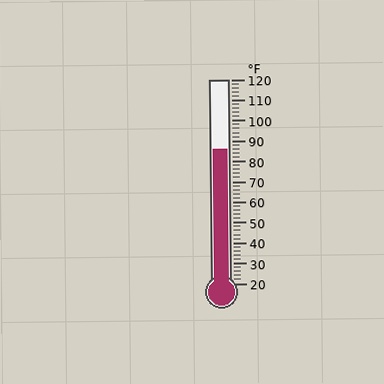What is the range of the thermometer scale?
The thermometer scale ranges from 20°F to 120°F.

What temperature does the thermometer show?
The thermometer shows approximately 86°F.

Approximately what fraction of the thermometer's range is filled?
The thermometer is filled to approximately 65% of its range.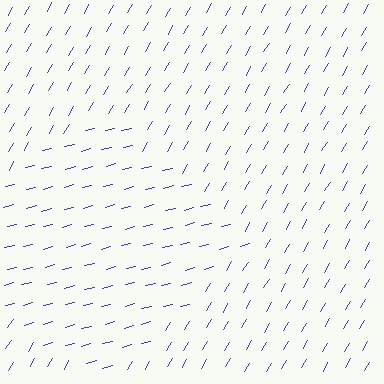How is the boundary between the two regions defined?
The boundary is defined purely by a change in line orientation (approximately 45 degrees difference). All lines are the same color and thickness.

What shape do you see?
I see a diamond.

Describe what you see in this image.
The image is filled with small blue line segments. A diamond region in the image has lines oriented differently from the surrounding lines, creating a visible texture boundary.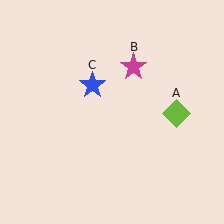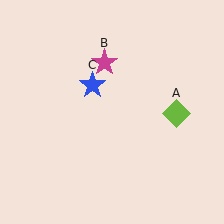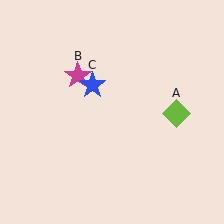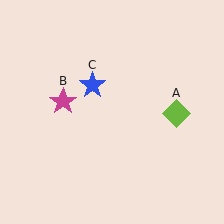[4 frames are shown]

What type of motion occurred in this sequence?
The magenta star (object B) rotated counterclockwise around the center of the scene.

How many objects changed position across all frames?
1 object changed position: magenta star (object B).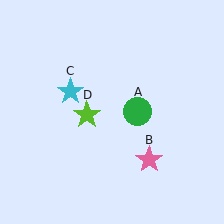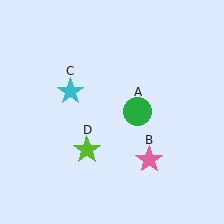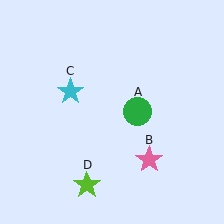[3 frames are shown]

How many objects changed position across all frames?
1 object changed position: lime star (object D).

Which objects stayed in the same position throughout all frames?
Green circle (object A) and pink star (object B) and cyan star (object C) remained stationary.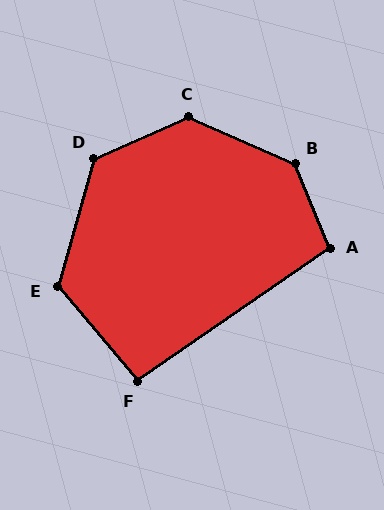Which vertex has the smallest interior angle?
F, at approximately 95 degrees.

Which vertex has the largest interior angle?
B, at approximately 136 degrees.